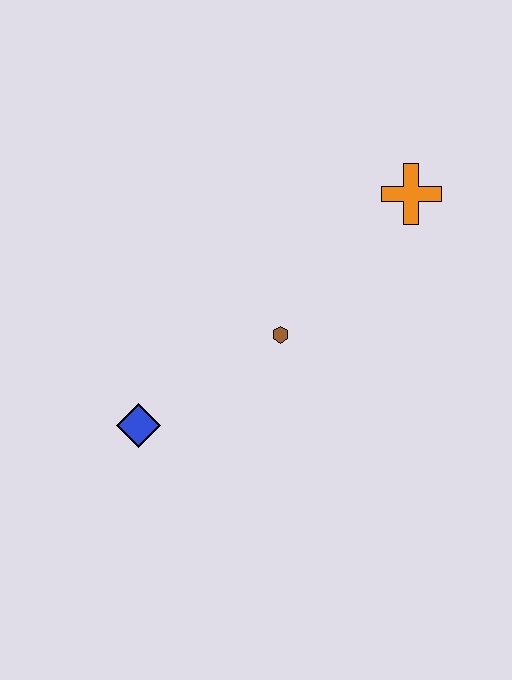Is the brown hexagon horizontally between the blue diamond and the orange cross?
Yes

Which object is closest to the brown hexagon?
The blue diamond is closest to the brown hexagon.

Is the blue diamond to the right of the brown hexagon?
No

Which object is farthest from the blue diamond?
The orange cross is farthest from the blue diamond.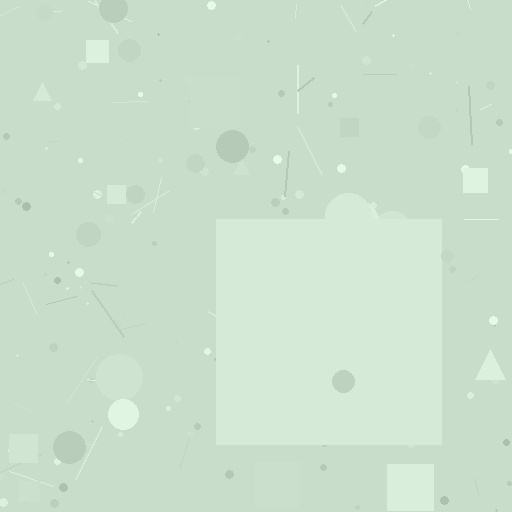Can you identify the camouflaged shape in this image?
The camouflaged shape is a square.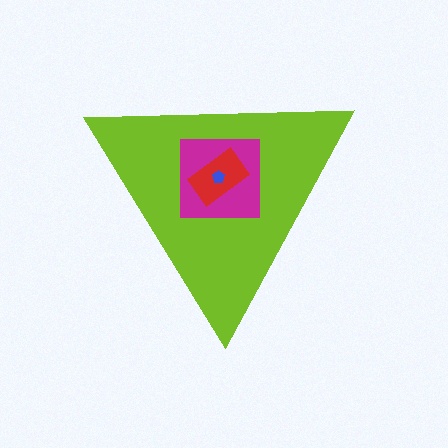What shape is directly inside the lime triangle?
The magenta square.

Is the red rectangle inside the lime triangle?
Yes.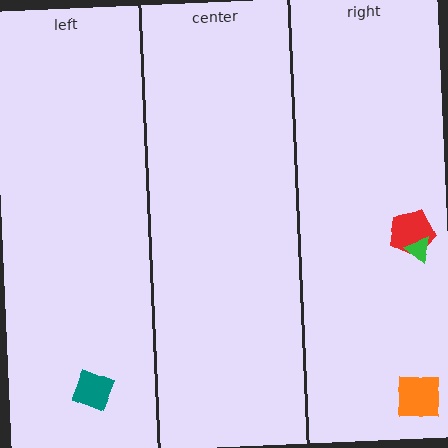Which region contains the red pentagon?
The right region.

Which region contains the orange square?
The right region.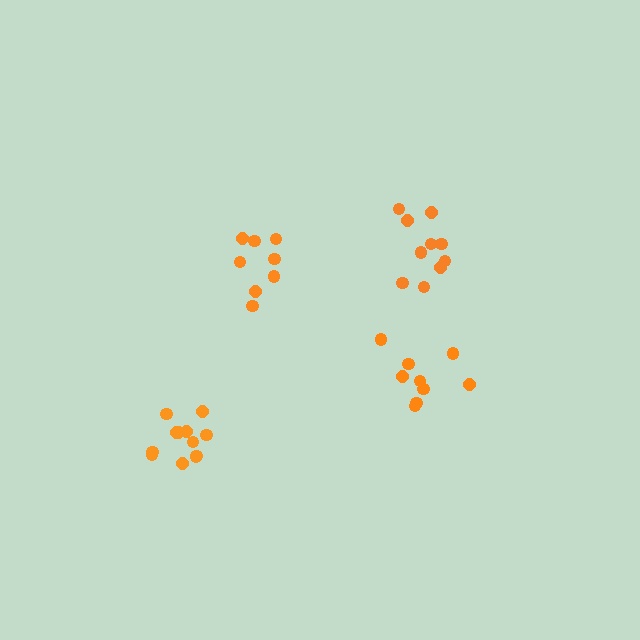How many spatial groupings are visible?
There are 4 spatial groupings.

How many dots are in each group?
Group 1: 10 dots, Group 2: 8 dots, Group 3: 9 dots, Group 4: 12 dots (39 total).